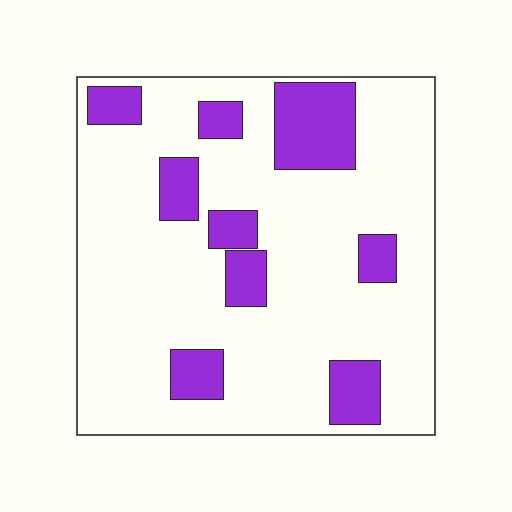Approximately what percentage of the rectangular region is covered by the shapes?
Approximately 20%.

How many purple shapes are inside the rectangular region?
9.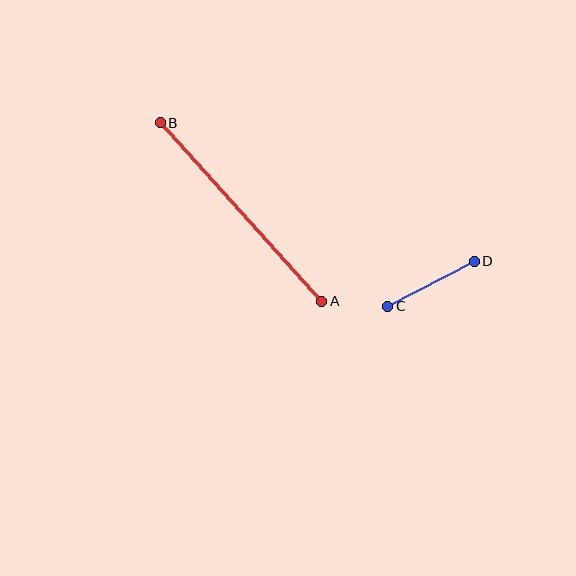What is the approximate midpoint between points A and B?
The midpoint is at approximately (241, 212) pixels.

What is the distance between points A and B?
The distance is approximately 241 pixels.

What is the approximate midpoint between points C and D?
The midpoint is at approximately (431, 284) pixels.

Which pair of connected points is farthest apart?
Points A and B are farthest apart.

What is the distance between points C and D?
The distance is approximately 97 pixels.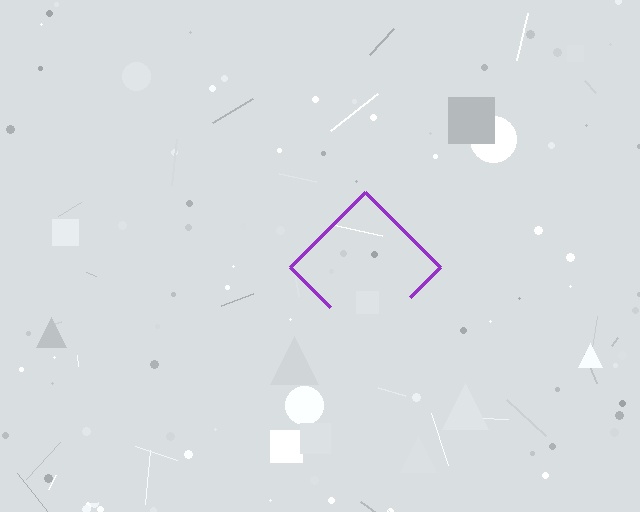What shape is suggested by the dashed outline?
The dashed outline suggests a diamond.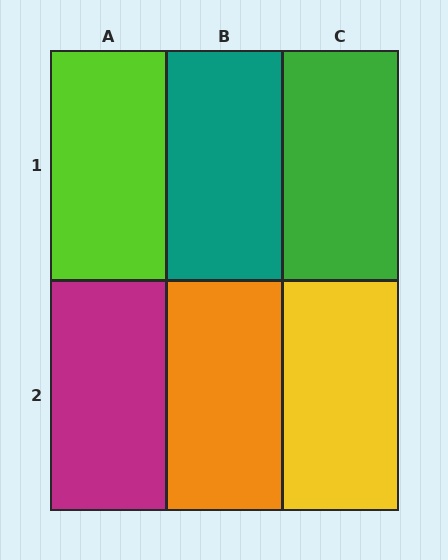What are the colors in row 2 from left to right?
Magenta, orange, yellow.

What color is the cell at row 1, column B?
Teal.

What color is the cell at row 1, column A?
Lime.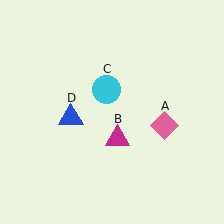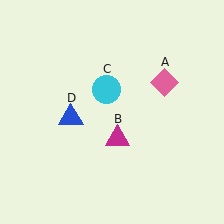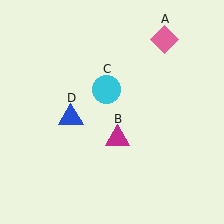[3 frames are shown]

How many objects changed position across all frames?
1 object changed position: pink diamond (object A).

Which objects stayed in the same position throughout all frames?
Magenta triangle (object B) and cyan circle (object C) and blue triangle (object D) remained stationary.